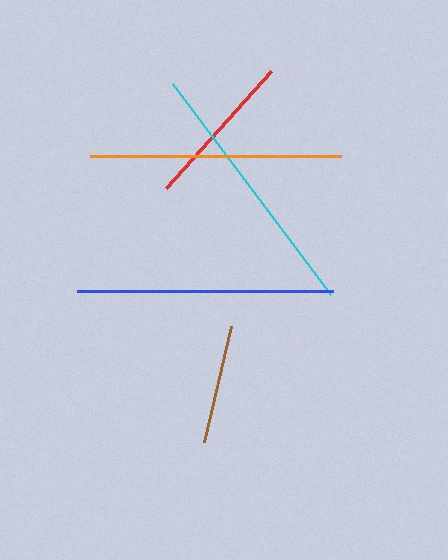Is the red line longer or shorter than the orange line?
The orange line is longer than the red line.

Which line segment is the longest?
The cyan line is the longest at approximately 264 pixels.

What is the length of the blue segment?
The blue segment is approximately 256 pixels long.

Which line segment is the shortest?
The brown line is the shortest at approximately 119 pixels.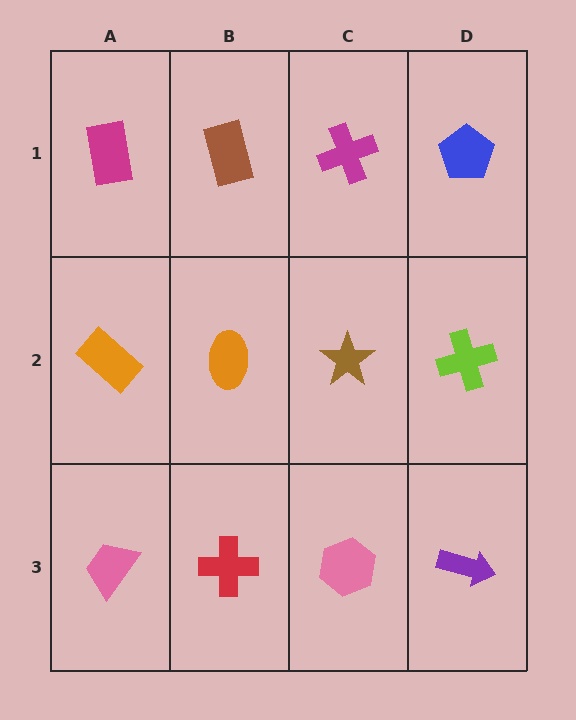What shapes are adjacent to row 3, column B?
An orange ellipse (row 2, column B), a pink trapezoid (row 3, column A), a pink hexagon (row 3, column C).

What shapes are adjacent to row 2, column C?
A magenta cross (row 1, column C), a pink hexagon (row 3, column C), an orange ellipse (row 2, column B), a lime cross (row 2, column D).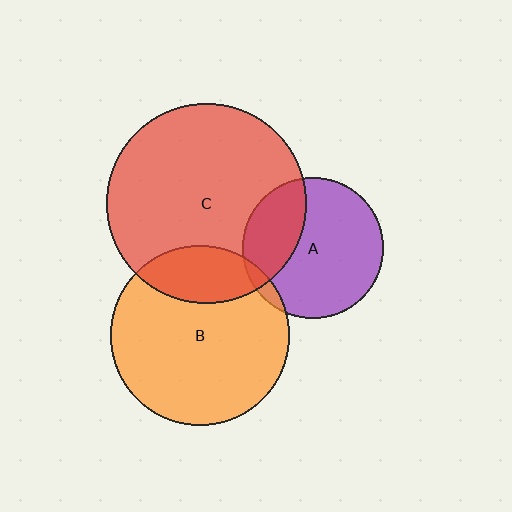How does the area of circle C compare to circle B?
Approximately 1.2 times.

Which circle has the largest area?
Circle C (red).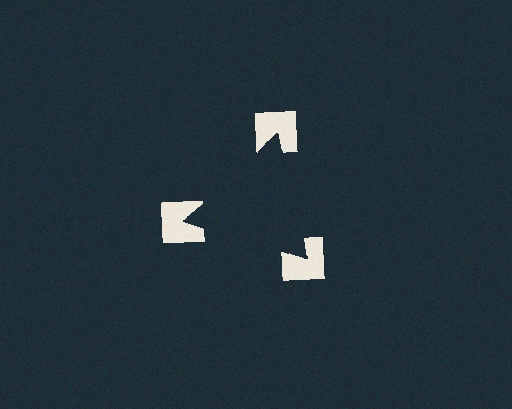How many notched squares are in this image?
There are 3 — one at each vertex of the illusory triangle.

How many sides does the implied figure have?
3 sides.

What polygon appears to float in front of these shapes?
An illusory triangle — its edges are inferred from the aligned wedge cuts in the notched squares, not physically drawn.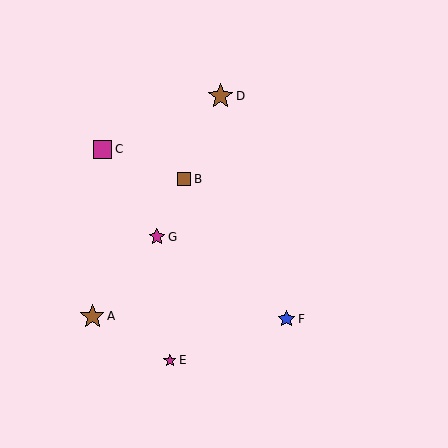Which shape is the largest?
The brown star (labeled D) is the largest.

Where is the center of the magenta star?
The center of the magenta star is at (170, 360).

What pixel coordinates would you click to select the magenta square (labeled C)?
Click at (103, 149) to select the magenta square C.